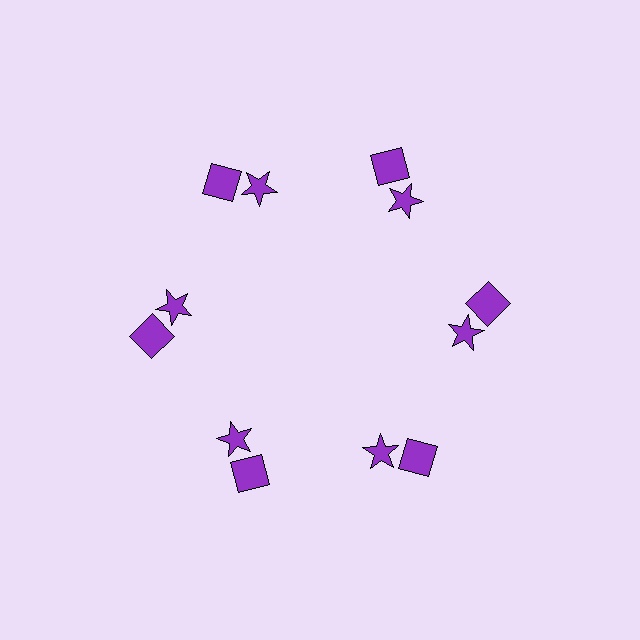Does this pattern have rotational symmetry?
Yes, this pattern has 6-fold rotational symmetry. It looks the same after rotating 60 degrees around the center.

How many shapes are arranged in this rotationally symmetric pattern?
There are 12 shapes, arranged in 6 groups of 2.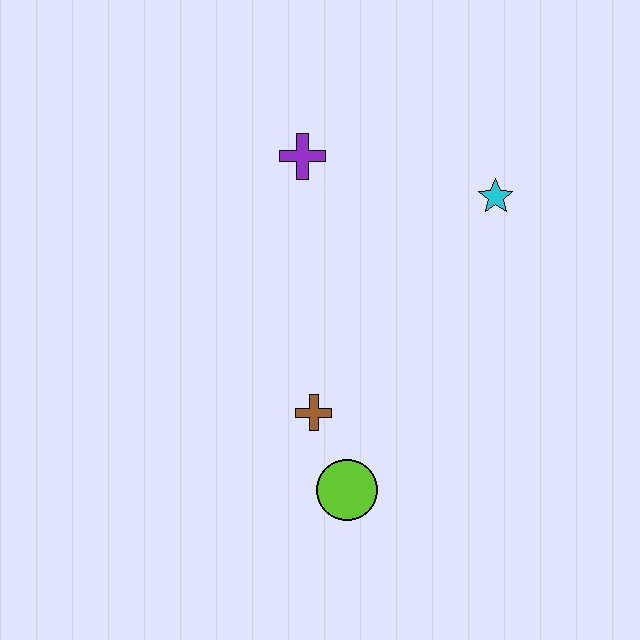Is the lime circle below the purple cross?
Yes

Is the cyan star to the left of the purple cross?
No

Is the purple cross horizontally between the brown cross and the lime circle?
No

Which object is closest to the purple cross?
The cyan star is closest to the purple cross.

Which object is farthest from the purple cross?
The lime circle is farthest from the purple cross.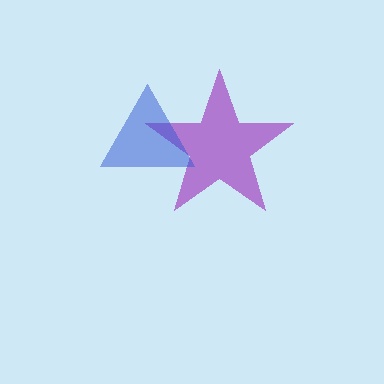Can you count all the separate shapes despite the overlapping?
Yes, there are 2 separate shapes.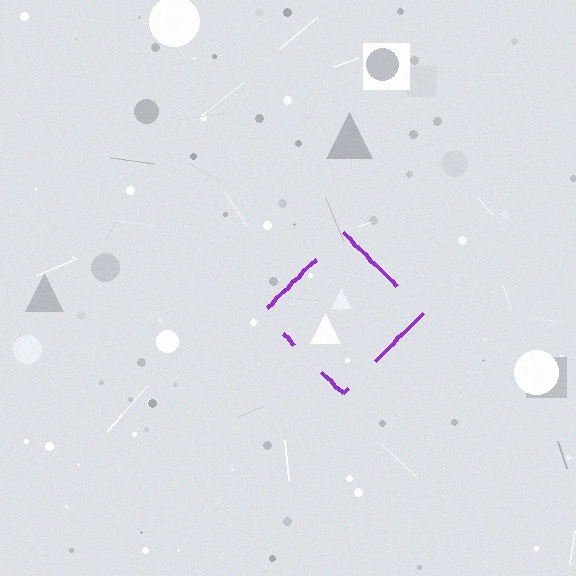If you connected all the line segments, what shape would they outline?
They would outline a diamond.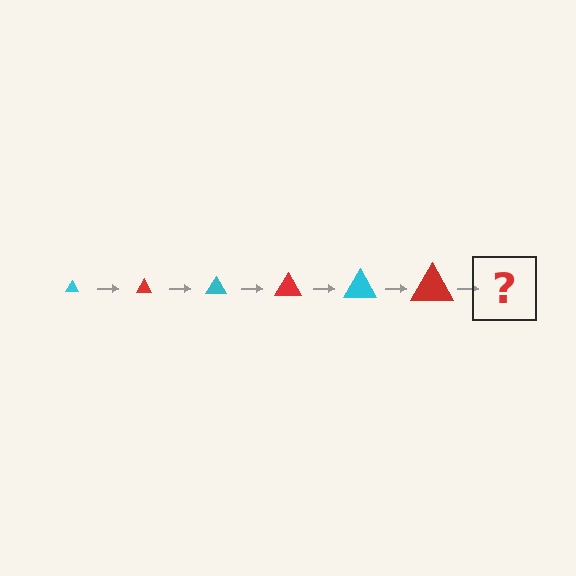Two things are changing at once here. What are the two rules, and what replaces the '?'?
The two rules are that the triangle grows larger each step and the color cycles through cyan and red. The '?' should be a cyan triangle, larger than the previous one.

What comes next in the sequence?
The next element should be a cyan triangle, larger than the previous one.